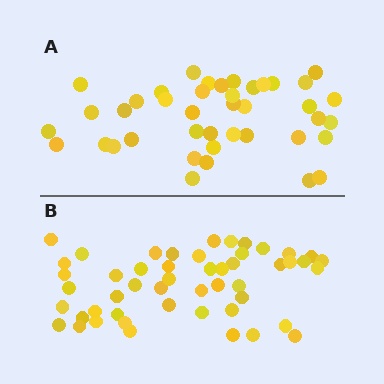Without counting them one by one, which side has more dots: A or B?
Region B (the bottom region) has more dots.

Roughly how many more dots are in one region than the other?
Region B has roughly 8 or so more dots than region A.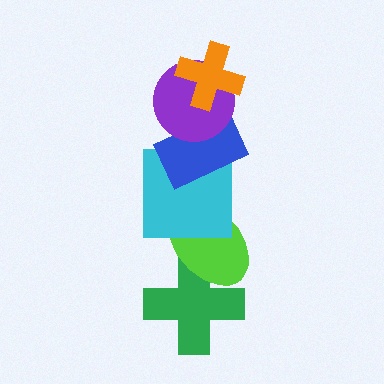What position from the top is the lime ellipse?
The lime ellipse is 5th from the top.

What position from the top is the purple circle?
The purple circle is 2nd from the top.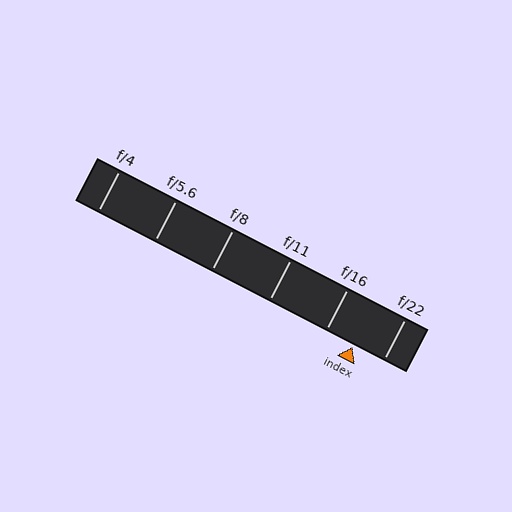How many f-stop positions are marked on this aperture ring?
There are 6 f-stop positions marked.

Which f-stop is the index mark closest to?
The index mark is closest to f/16.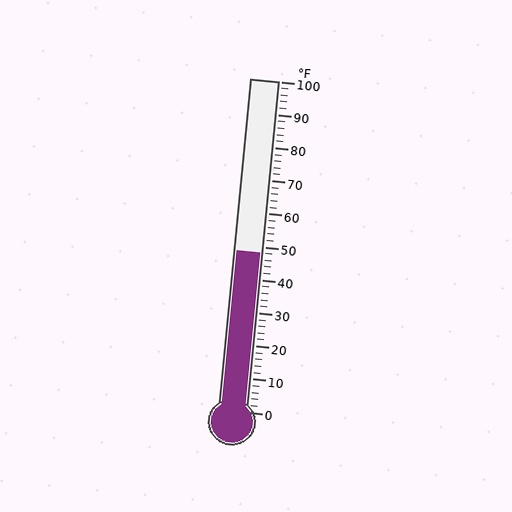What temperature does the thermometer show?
The thermometer shows approximately 48°F.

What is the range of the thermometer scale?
The thermometer scale ranges from 0°F to 100°F.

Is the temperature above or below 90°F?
The temperature is below 90°F.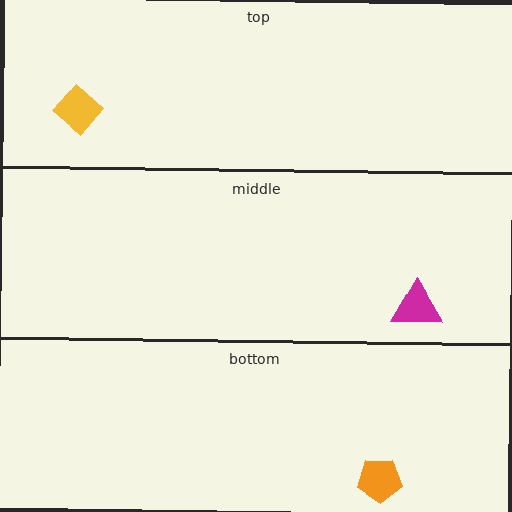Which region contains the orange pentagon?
The bottom region.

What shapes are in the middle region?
The magenta triangle.